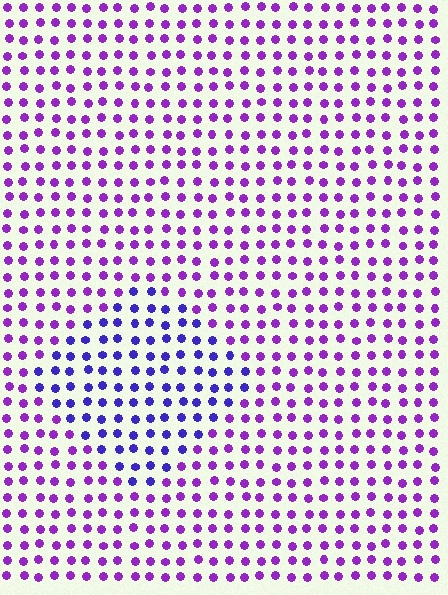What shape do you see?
I see a diamond.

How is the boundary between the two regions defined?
The boundary is defined purely by a slight shift in hue (about 34 degrees). Spacing, size, and orientation are identical on both sides.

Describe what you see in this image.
The image is filled with small purple elements in a uniform arrangement. A diamond-shaped region is visible where the elements are tinted to a slightly different hue, forming a subtle color boundary.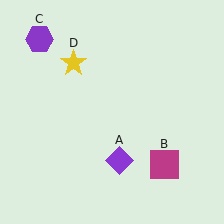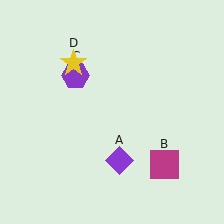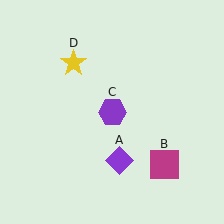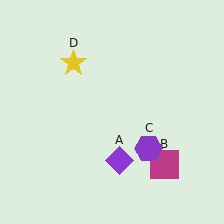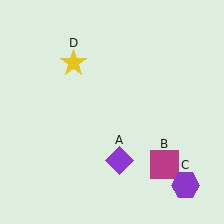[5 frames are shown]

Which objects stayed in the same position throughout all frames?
Purple diamond (object A) and magenta square (object B) and yellow star (object D) remained stationary.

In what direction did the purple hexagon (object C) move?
The purple hexagon (object C) moved down and to the right.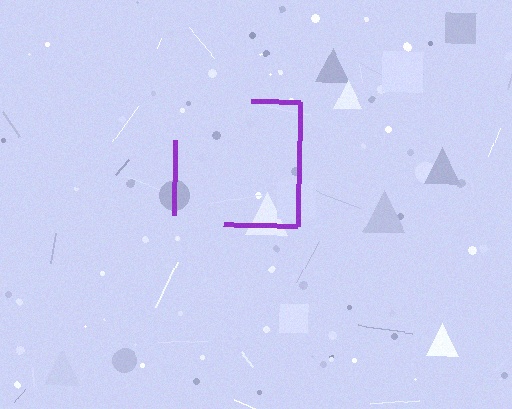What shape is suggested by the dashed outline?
The dashed outline suggests a square.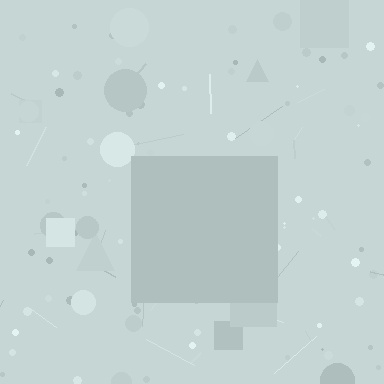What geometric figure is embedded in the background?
A square is embedded in the background.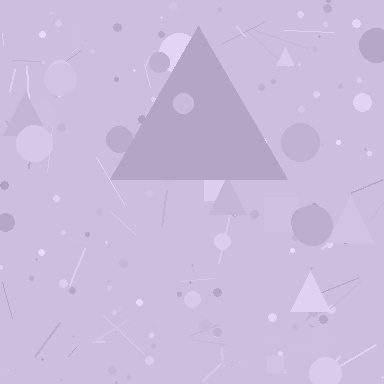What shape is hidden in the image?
A triangle is hidden in the image.